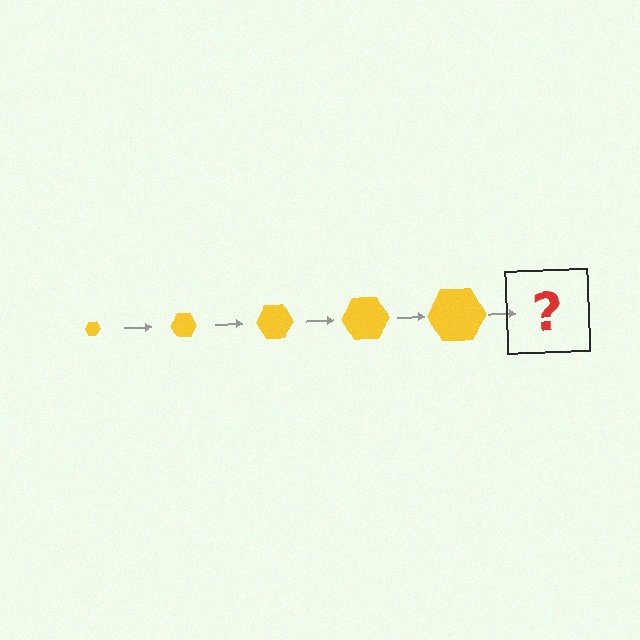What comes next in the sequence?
The next element should be a yellow hexagon, larger than the previous one.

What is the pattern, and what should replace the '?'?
The pattern is that the hexagon gets progressively larger each step. The '?' should be a yellow hexagon, larger than the previous one.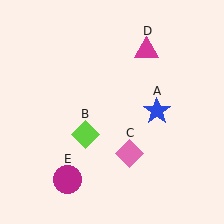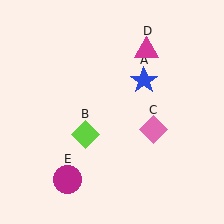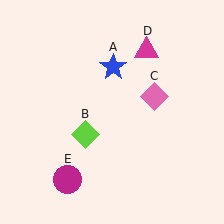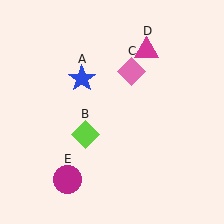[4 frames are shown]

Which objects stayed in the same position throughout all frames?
Lime diamond (object B) and magenta triangle (object D) and magenta circle (object E) remained stationary.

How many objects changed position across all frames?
2 objects changed position: blue star (object A), pink diamond (object C).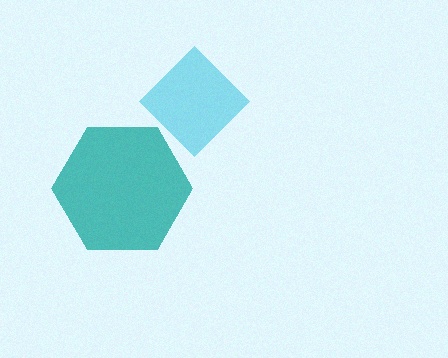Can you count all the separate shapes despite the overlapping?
Yes, there are 2 separate shapes.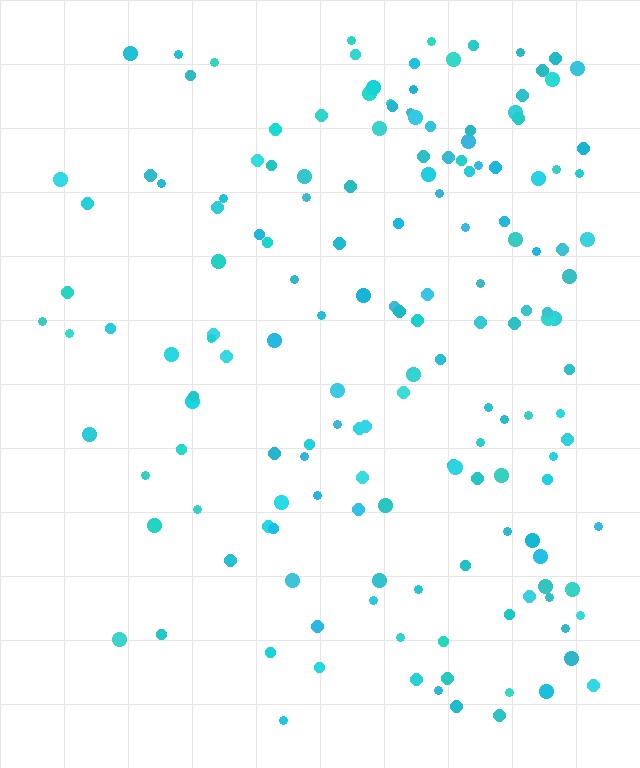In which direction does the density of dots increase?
From left to right, with the right side densest.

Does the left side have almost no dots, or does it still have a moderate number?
Still a moderate number, just noticeably fewer than the right.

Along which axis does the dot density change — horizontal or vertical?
Horizontal.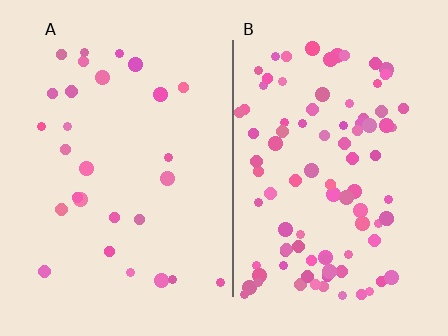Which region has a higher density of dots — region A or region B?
B (the right).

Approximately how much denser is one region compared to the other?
Approximately 3.3× — region B over region A.